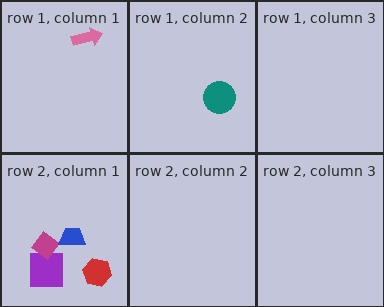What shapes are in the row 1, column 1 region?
The pink arrow.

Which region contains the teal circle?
The row 1, column 2 region.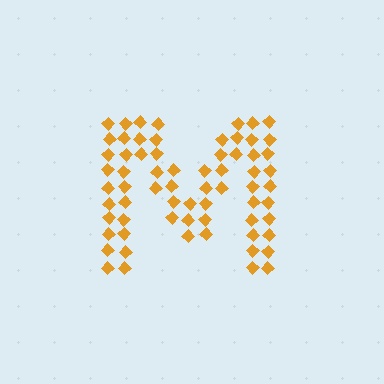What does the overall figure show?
The overall figure shows the letter M.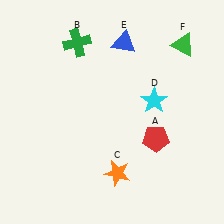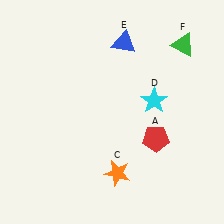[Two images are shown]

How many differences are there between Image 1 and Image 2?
There is 1 difference between the two images.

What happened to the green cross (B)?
The green cross (B) was removed in Image 2. It was in the top-left area of Image 1.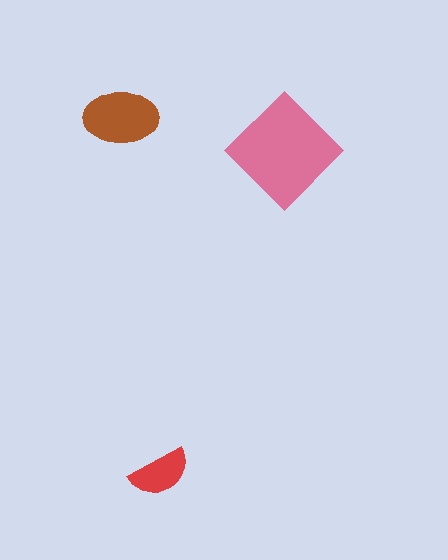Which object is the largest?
The pink diamond.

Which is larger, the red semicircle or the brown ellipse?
The brown ellipse.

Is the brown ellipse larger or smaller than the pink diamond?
Smaller.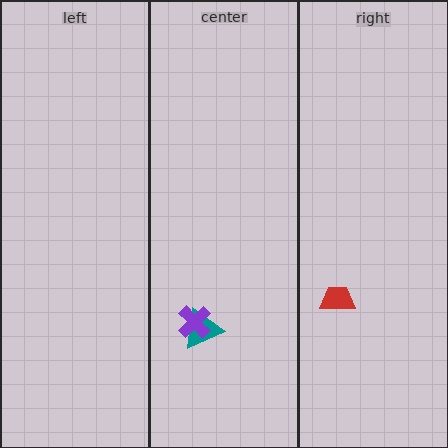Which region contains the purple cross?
The center region.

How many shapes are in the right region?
1.